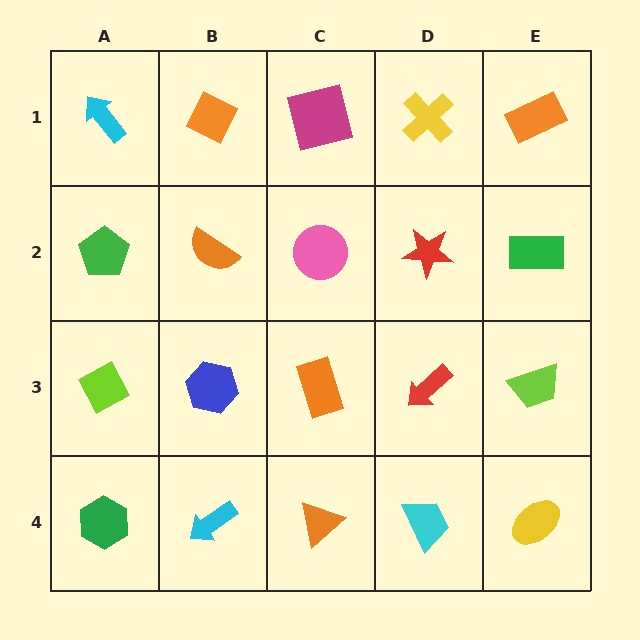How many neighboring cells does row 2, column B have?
4.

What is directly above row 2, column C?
A magenta square.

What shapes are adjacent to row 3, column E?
A green rectangle (row 2, column E), a yellow ellipse (row 4, column E), a red arrow (row 3, column D).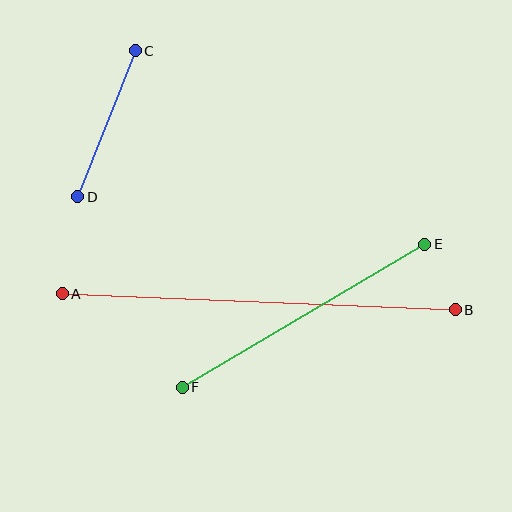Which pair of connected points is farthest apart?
Points A and B are farthest apart.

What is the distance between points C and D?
The distance is approximately 157 pixels.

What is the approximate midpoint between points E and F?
The midpoint is at approximately (303, 316) pixels.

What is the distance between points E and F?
The distance is approximately 282 pixels.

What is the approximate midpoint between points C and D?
The midpoint is at approximately (107, 124) pixels.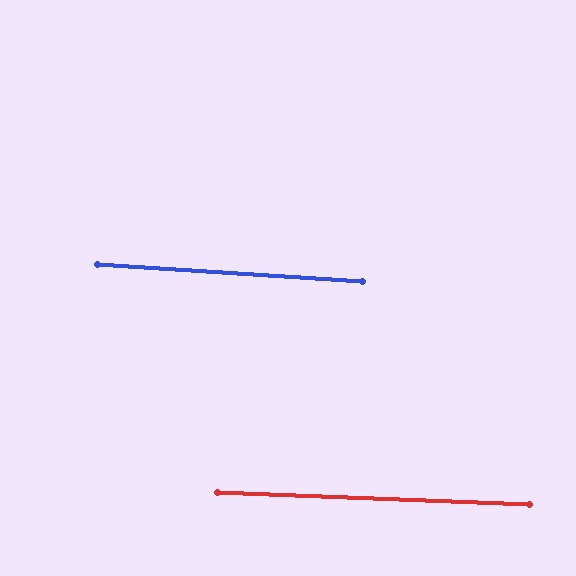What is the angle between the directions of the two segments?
Approximately 2 degrees.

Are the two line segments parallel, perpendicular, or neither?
Parallel — their directions differ by only 1.6°.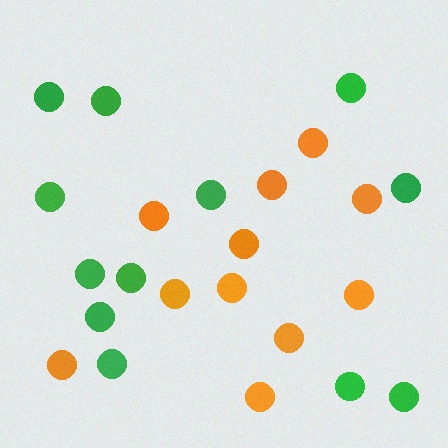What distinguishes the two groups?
There are 2 groups: one group of green circles (12) and one group of orange circles (11).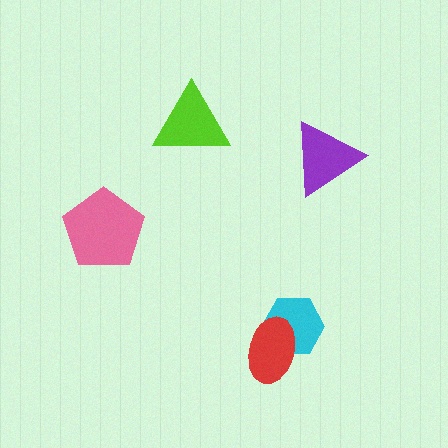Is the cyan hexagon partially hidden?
Yes, it is partially covered by another shape.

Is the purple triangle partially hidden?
No, no other shape covers it.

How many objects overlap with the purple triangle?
0 objects overlap with the purple triangle.